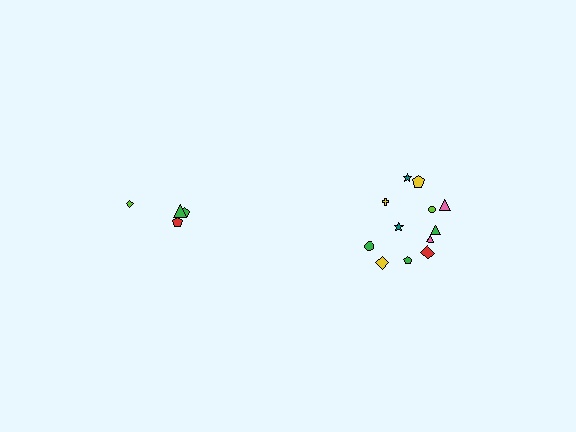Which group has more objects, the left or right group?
The right group.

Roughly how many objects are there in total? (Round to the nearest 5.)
Roughly 15 objects in total.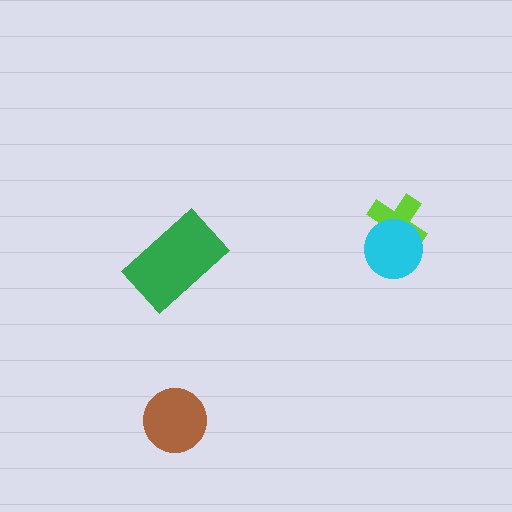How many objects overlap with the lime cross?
1 object overlaps with the lime cross.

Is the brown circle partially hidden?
No, no other shape covers it.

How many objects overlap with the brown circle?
0 objects overlap with the brown circle.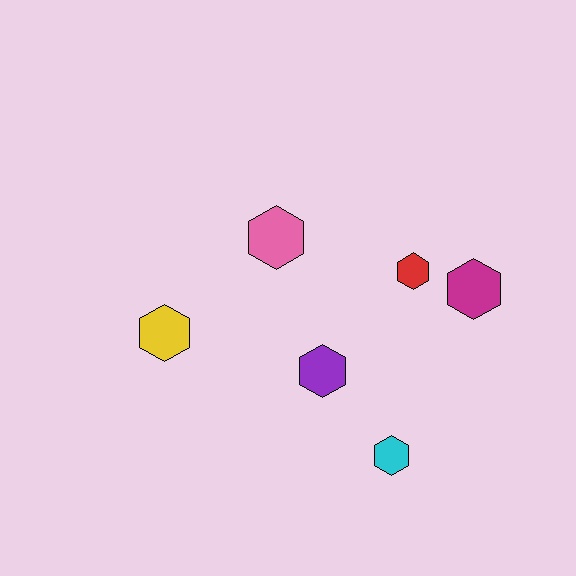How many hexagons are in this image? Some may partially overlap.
There are 6 hexagons.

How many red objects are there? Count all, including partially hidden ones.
There is 1 red object.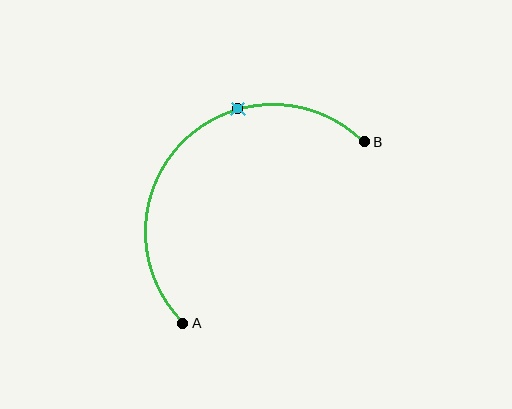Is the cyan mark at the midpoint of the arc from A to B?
No. The cyan mark lies on the arc but is closer to endpoint B. The arc midpoint would be at the point on the curve equidistant along the arc from both A and B.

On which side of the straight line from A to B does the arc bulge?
The arc bulges above and to the left of the straight line connecting A and B.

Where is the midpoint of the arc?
The arc midpoint is the point on the curve farthest from the straight line joining A and B. It sits above and to the left of that line.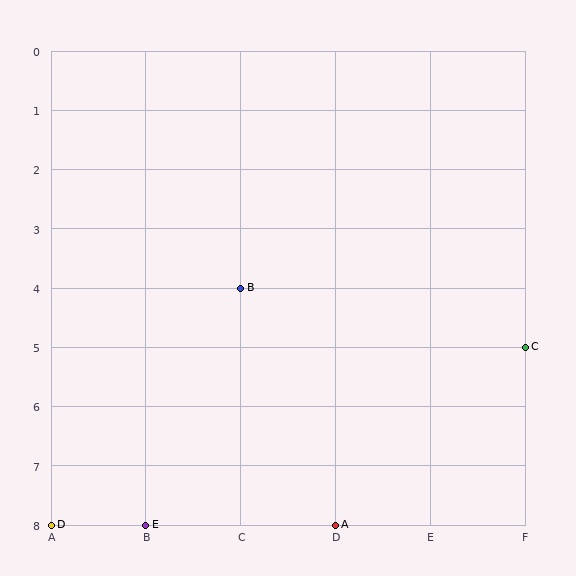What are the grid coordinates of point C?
Point C is at grid coordinates (F, 5).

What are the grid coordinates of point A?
Point A is at grid coordinates (D, 8).